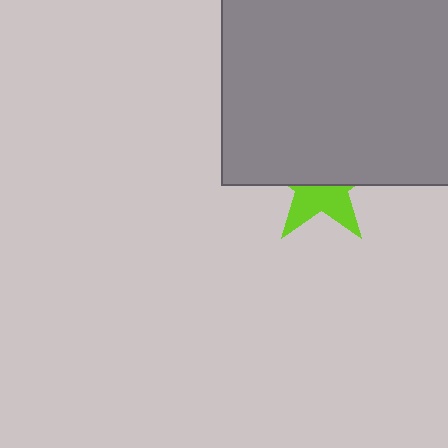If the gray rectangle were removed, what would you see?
You would see the complete lime star.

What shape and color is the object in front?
The object in front is a gray rectangle.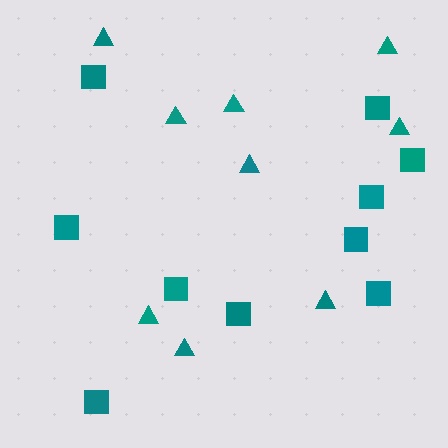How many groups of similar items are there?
There are 2 groups: one group of triangles (9) and one group of squares (10).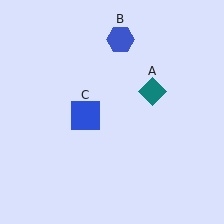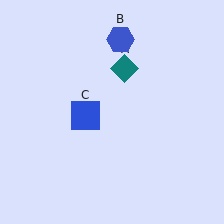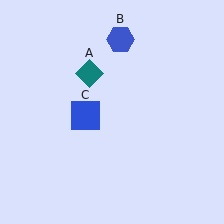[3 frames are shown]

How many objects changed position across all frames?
1 object changed position: teal diamond (object A).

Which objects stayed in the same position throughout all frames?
Blue hexagon (object B) and blue square (object C) remained stationary.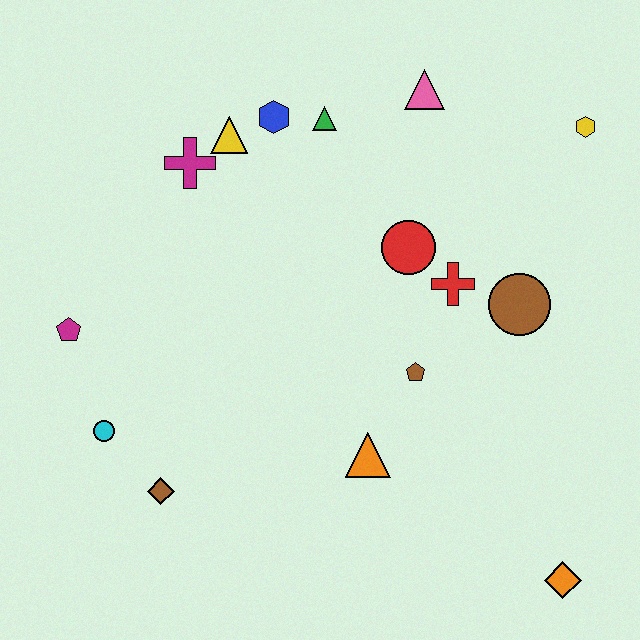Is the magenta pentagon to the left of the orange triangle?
Yes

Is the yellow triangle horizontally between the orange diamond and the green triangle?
No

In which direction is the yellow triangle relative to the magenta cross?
The yellow triangle is to the right of the magenta cross.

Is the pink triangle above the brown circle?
Yes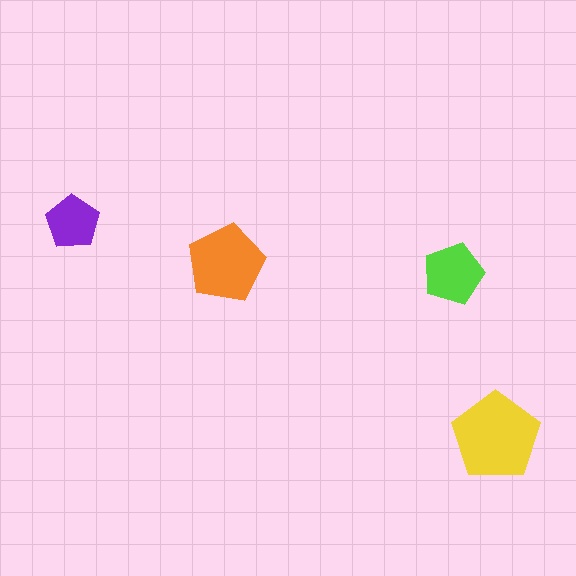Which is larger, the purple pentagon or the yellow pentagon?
The yellow one.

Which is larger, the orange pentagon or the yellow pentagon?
The yellow one.